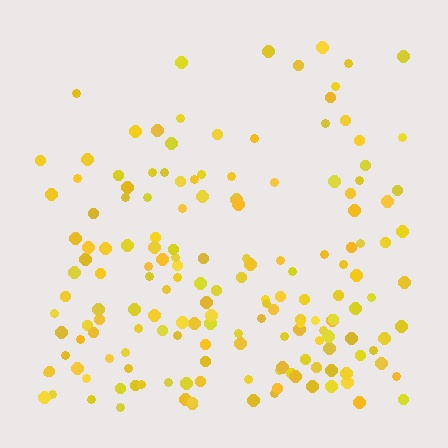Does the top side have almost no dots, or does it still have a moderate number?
Still a moderate number, just noticeably fewer than the bottom.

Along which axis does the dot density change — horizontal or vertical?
Vertical.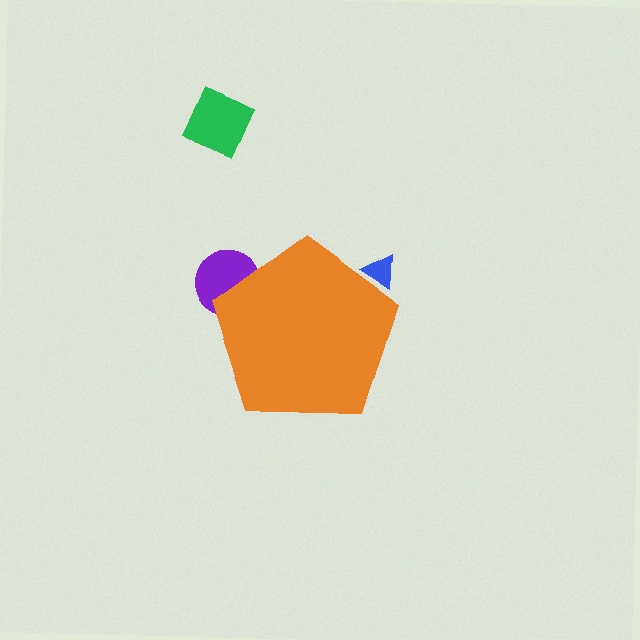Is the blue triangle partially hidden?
Yes, the blue triangle is partially hidden behind the orange pentagon.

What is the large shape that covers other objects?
An orange pentagon.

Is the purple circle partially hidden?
Yes, the purple circle is partially hidden behind the orange pentagon.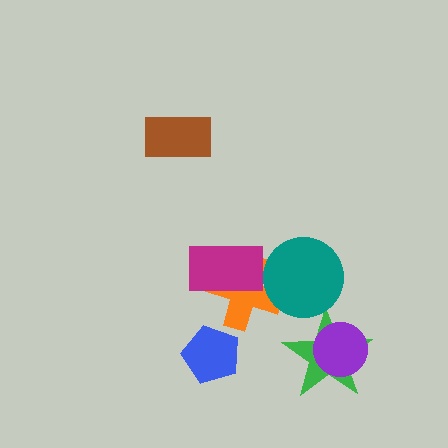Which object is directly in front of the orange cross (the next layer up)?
The teal circle is directly in front of the orange cross.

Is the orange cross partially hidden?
Yes, it is partially covered by another shape.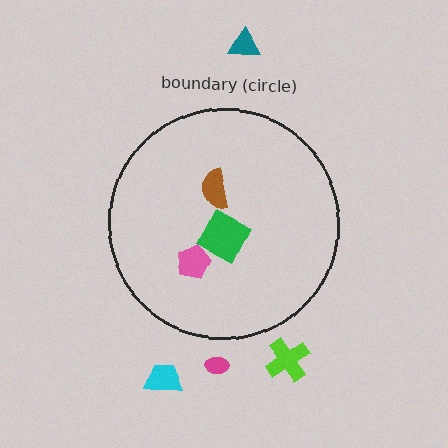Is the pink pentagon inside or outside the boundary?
Inside.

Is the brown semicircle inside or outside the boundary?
Inside.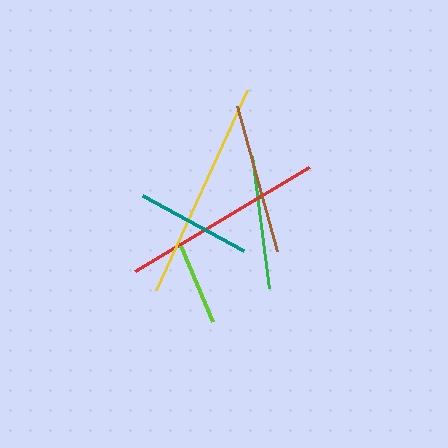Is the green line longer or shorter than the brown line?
The brown line is longer than the green line.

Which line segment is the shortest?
The lime line is the shortest at approximately 83 pixels.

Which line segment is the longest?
The yellow line is the longest at approximately 220 pixels.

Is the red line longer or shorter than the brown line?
The red line is longer than the brown line.